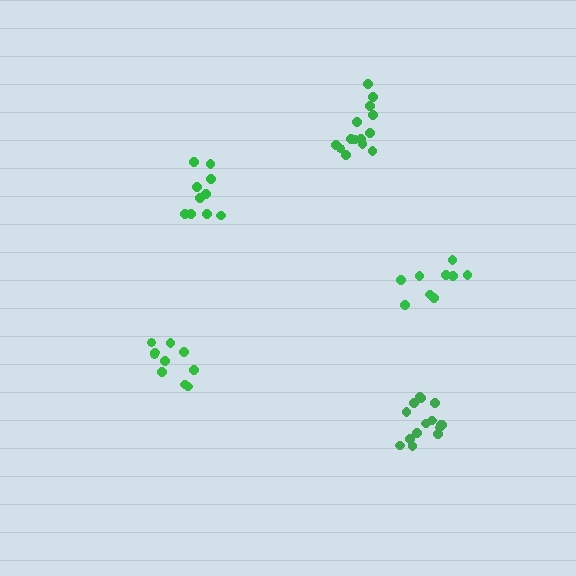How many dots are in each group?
Group 1: 10 dots, Group 2: 14 dots, Group 3: 10 dots, Group 4: 9 dots, Group 5: 15 dots (58 total).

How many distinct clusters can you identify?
There are 5 distinct clusters.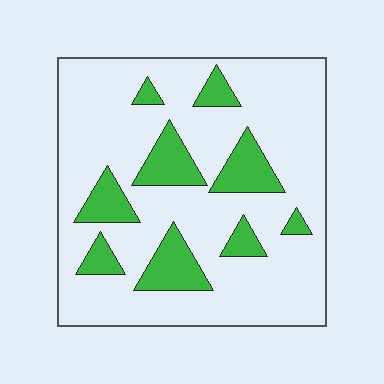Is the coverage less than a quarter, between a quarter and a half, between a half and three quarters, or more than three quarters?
Less than a quarter.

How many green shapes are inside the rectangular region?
9.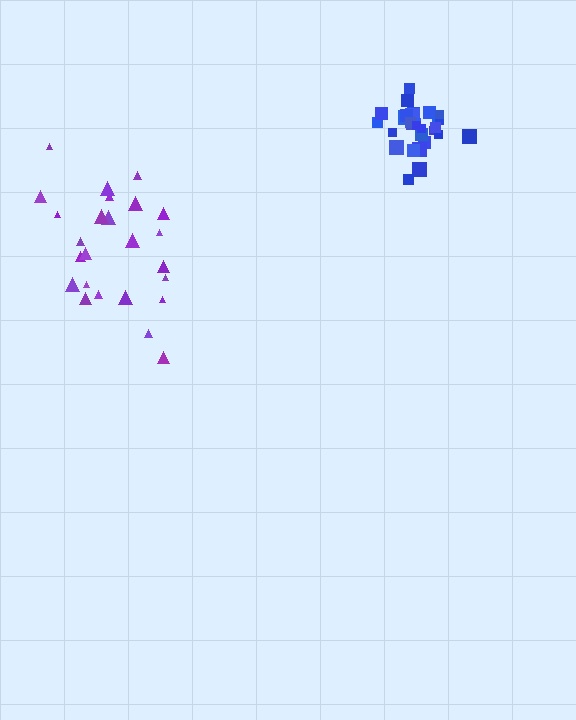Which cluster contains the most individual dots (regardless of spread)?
Blue (29).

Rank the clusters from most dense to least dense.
blue, purple.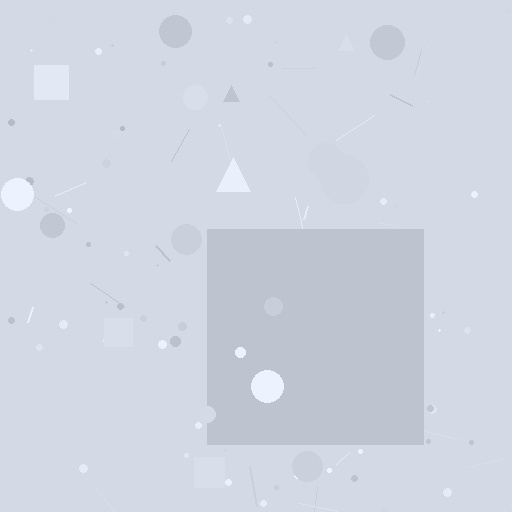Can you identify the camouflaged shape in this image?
The camouflaged shape is a square.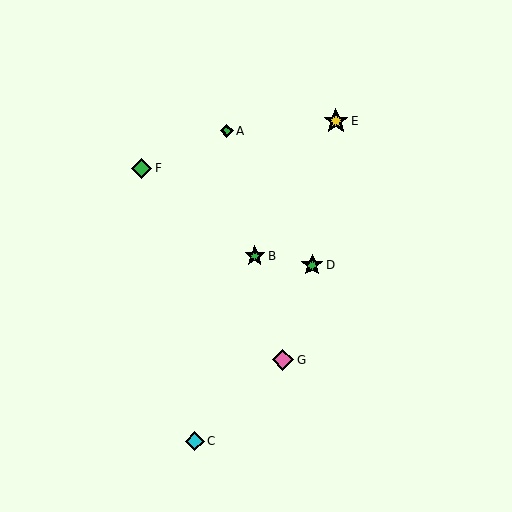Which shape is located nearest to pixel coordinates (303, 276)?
The green star (labeled D) at (312, 265) is nearest to that location.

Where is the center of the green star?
The center of the green star is at (255, 256).